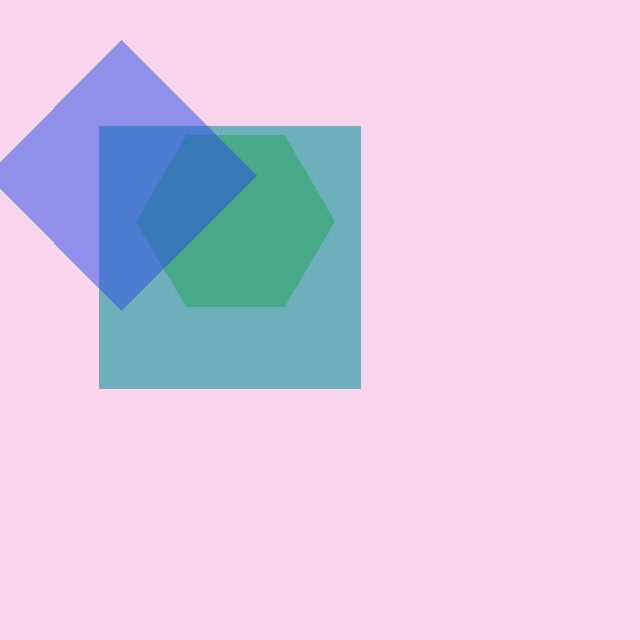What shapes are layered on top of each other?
The layered shapes are: a lime hexagon, a teal square, a blue diamond.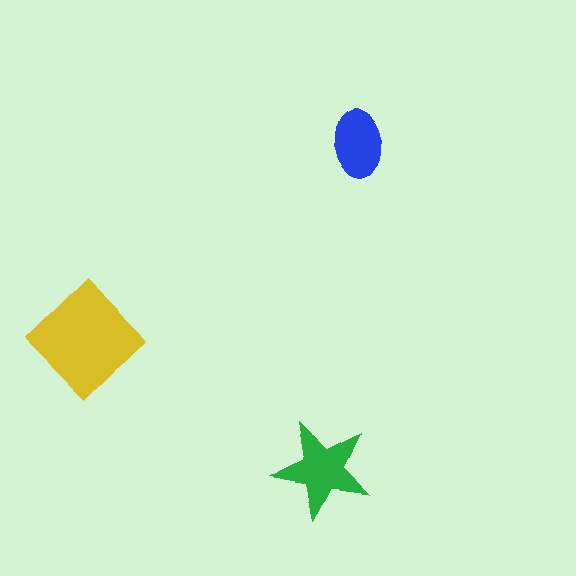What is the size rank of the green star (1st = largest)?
2nd.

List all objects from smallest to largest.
The blue ellipse, the green star, the yellow diamond.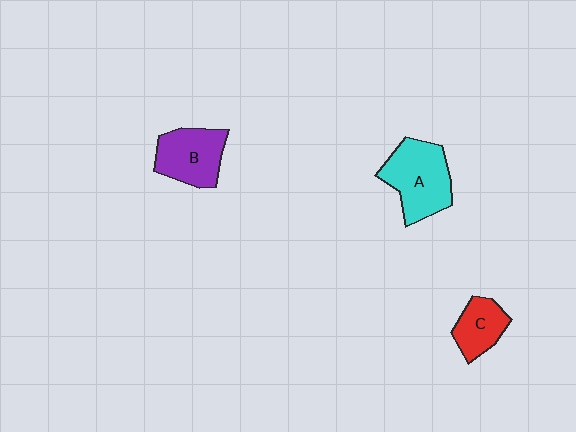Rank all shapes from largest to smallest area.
From largest to smallest: A (cyan), B (purple), C (red).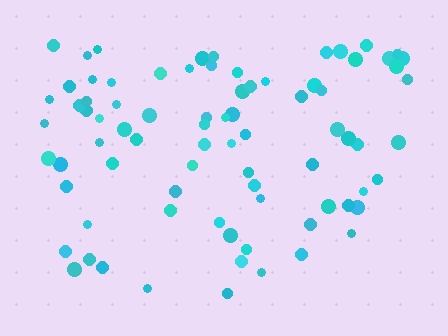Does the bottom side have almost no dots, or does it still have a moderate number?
Still a moderate number, just noticeably fewer than the top.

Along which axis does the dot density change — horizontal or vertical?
Vertical.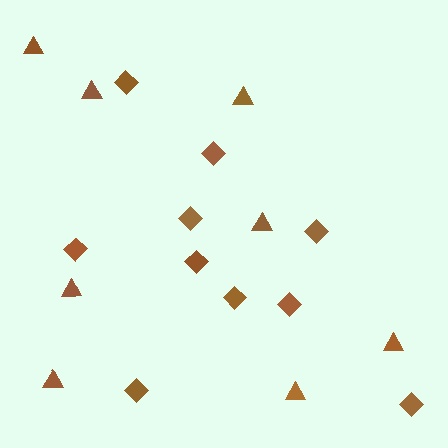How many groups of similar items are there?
There are 2 groups: one group of triangles (8) and one group of diamonds (10).